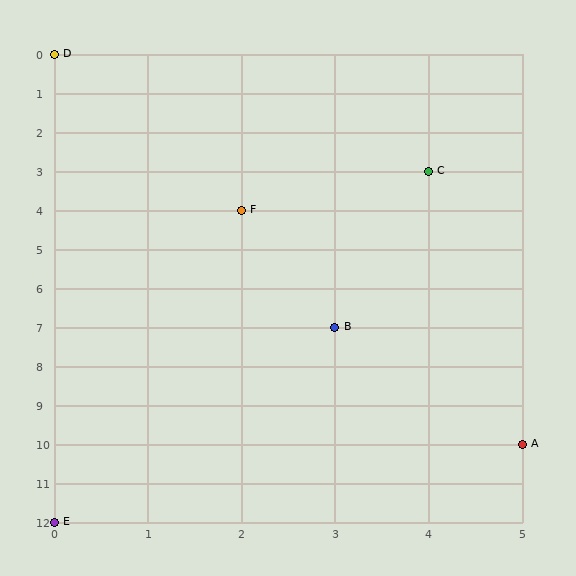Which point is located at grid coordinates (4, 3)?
Point C is at (4, 3).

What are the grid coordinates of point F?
Point F is at grid coordinates (2, 4).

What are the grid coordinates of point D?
Point D is at grid coordinates (0, 0).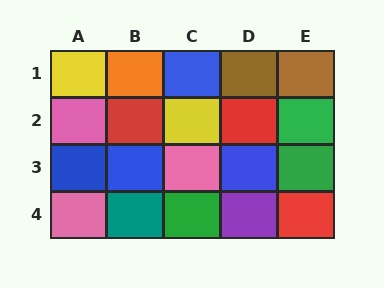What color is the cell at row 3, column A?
Blue.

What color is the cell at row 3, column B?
Blue.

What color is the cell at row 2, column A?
Pink.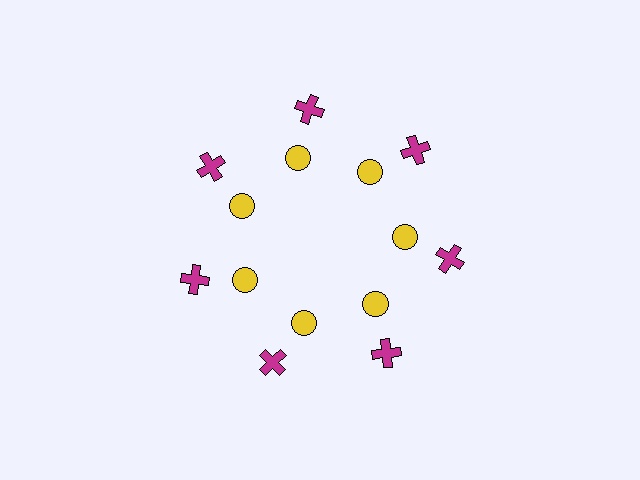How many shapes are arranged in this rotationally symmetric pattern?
There are 14 shapes, arranged in 7 groups of 2.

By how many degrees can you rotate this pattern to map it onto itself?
The pattern maps onto itself every 51 degrees of rotation.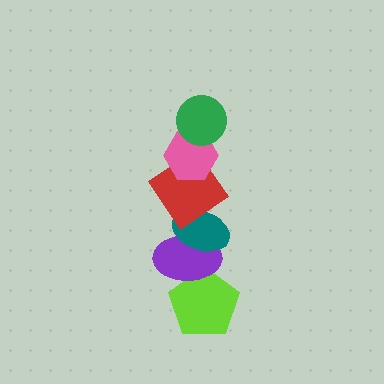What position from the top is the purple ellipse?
The purple ellipse is 5th from the top.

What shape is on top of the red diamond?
The pink hexagon is on top of the red diamond.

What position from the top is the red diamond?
The red diamond is 3rd from the top.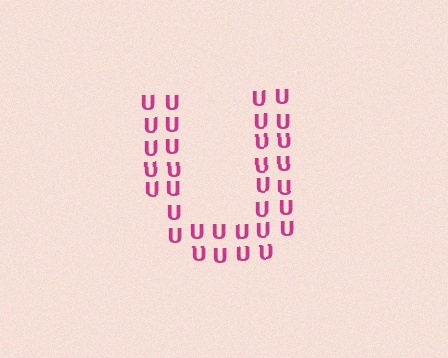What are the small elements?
The small elements are letter U's.